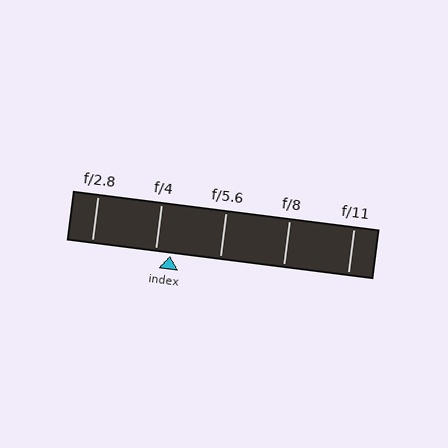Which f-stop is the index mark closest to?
The index mark is closest to f/4.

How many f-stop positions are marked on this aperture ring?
There are 5 f-stop positions marked.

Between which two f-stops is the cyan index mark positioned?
The index mark is between f/4 and f/5.6.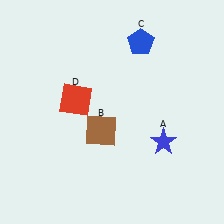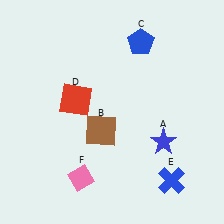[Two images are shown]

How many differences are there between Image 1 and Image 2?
There are 2 differences between the two images.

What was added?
A blue cross (E), a pink diamond (F) were added in Image 2.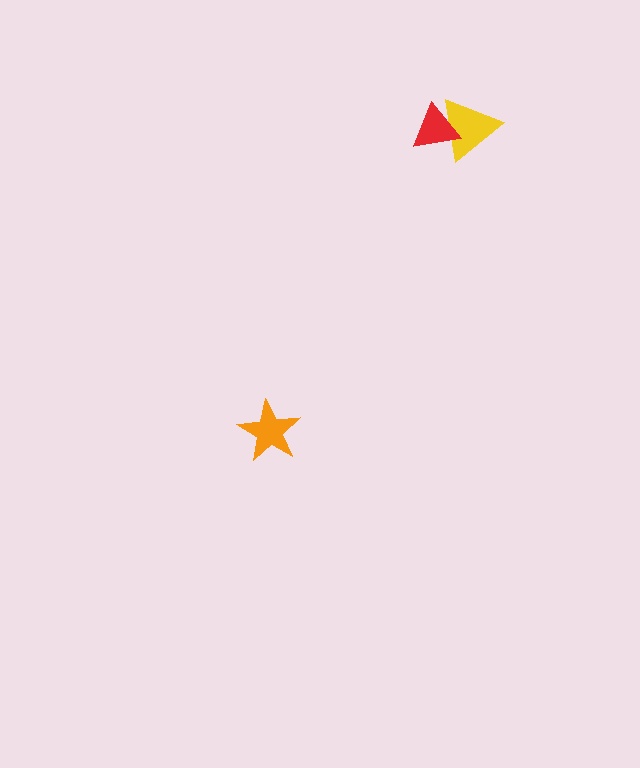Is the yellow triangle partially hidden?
Yes, it is partially covered by another shape.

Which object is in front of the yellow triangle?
The red triangle is in front of the yellow triangle.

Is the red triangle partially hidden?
No, no other shape covers it.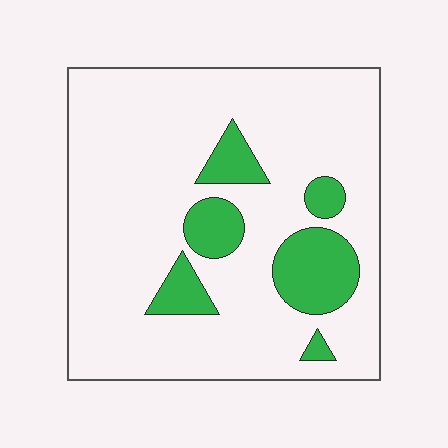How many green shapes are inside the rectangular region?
6.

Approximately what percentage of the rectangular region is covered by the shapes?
Approximately 15%.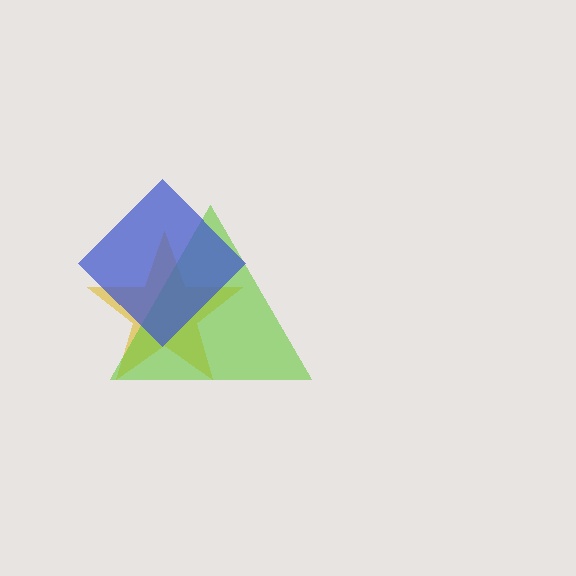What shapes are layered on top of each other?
The layered shapes are: a yellow star, a lime triangle, a blue diamond.